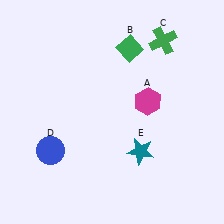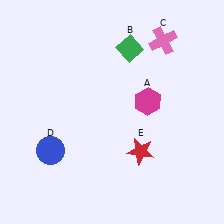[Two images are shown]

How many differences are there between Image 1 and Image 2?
There are 2 differences between the two images.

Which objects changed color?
C changed from green to pink. E changed from teal to red.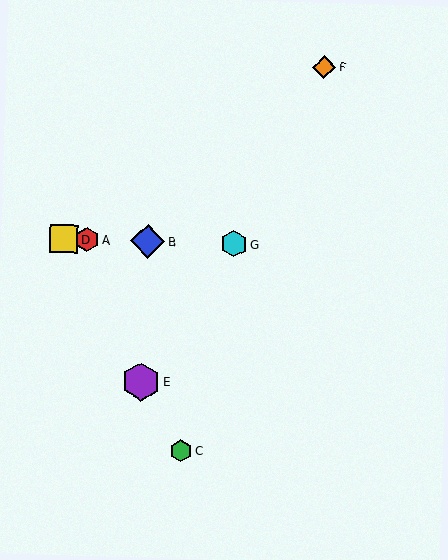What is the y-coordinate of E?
Object E is at y≈382.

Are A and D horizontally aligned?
Yes, both are at y≈239.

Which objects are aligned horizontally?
Objects A, B, D, G are aligned horizontally.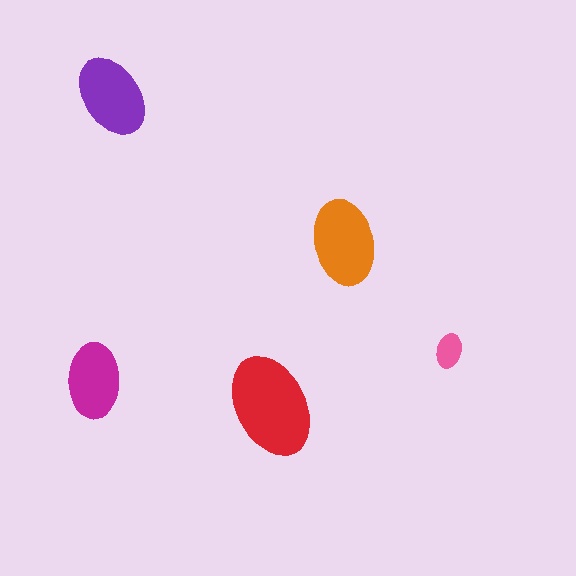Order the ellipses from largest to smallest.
the red one, the orange one, the purple one, the magenta one, the pink one.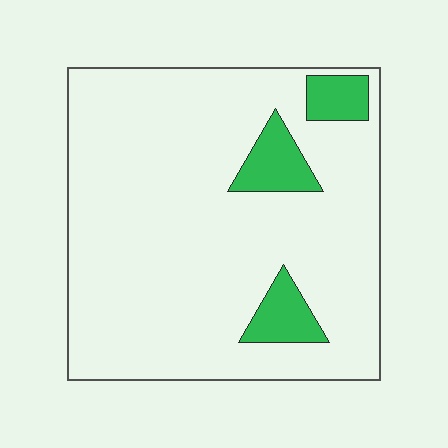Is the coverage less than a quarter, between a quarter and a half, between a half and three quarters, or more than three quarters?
Less than a quarter.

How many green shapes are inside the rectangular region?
3.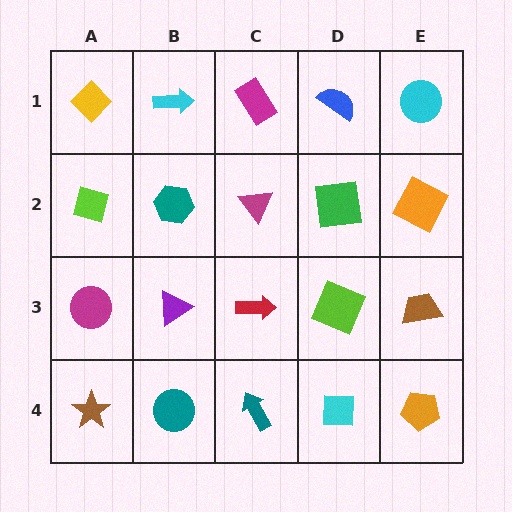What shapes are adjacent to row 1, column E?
An orange square (row 2, column E), a blue semicircle (row 1, column D).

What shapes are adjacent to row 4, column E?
A brown trapezoid (row 3, column E), a cyan square (row 4, column D).